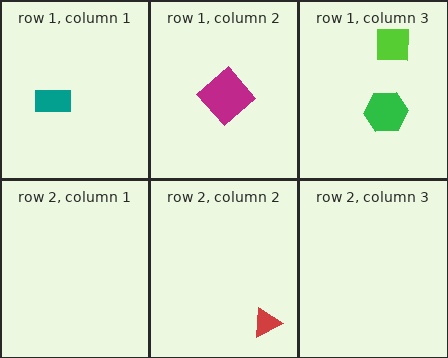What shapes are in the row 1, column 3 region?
The green hexagon, the lime square.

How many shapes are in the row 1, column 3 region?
2.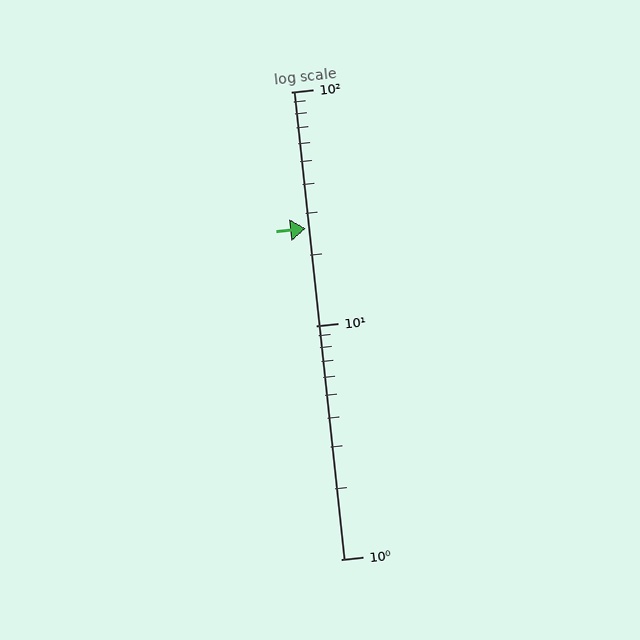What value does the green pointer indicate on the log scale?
The pointer indicates approximately 26.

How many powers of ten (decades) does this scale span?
The scale spans 2 decades, from 1 to 100.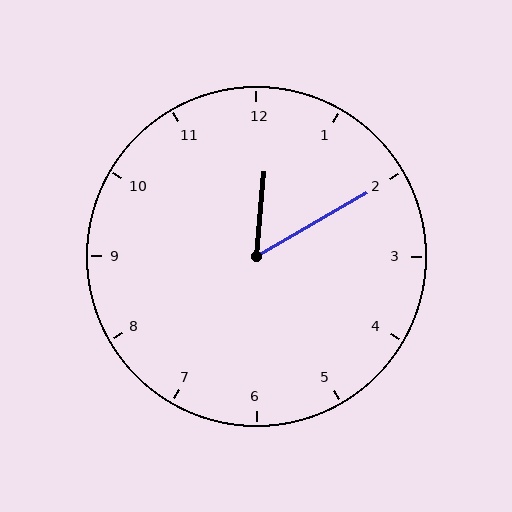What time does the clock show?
12:10.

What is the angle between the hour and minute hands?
Approximately 55 degrees.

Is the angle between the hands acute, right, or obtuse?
It is acute.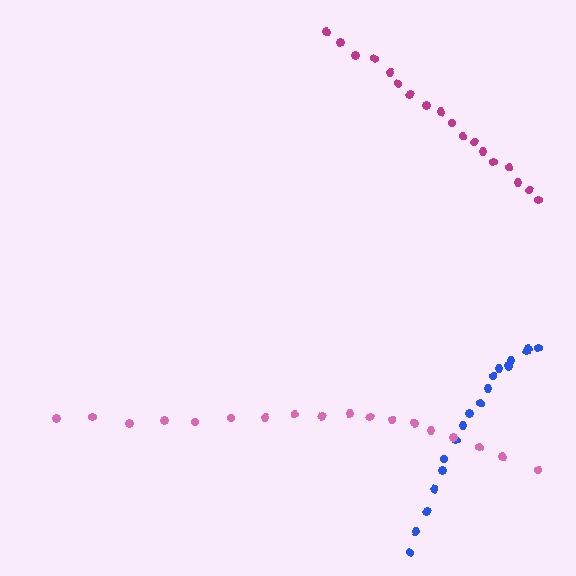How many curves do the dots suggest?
There are 3 distinct paths.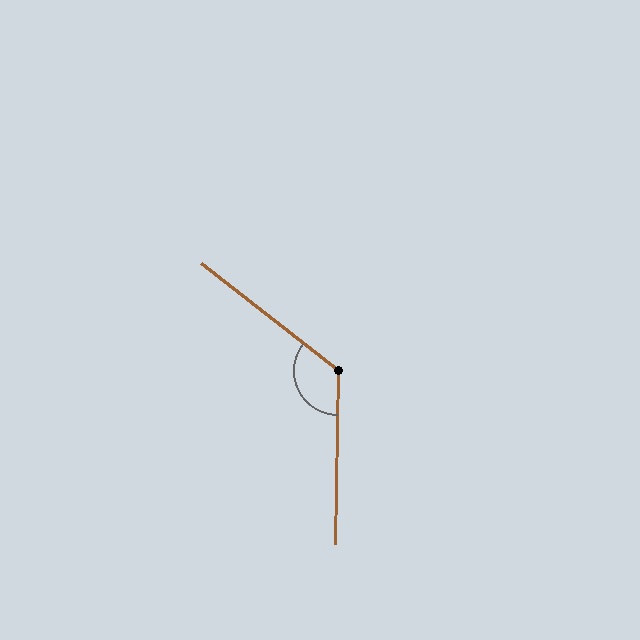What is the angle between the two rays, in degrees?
Approximately 127 degrees.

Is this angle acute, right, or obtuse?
It is obtuse.